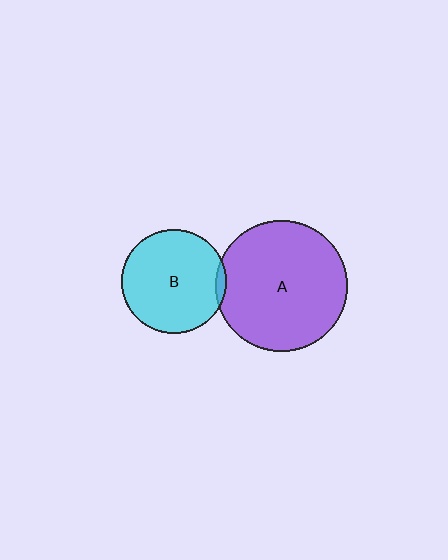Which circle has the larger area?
Circle A (purple).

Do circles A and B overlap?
Yes.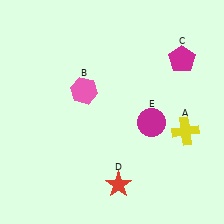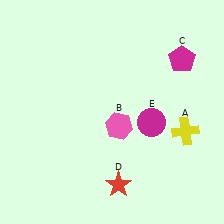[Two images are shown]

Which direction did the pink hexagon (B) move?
The pink hexagon (B) moved down.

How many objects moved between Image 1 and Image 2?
1 object moved between the two images.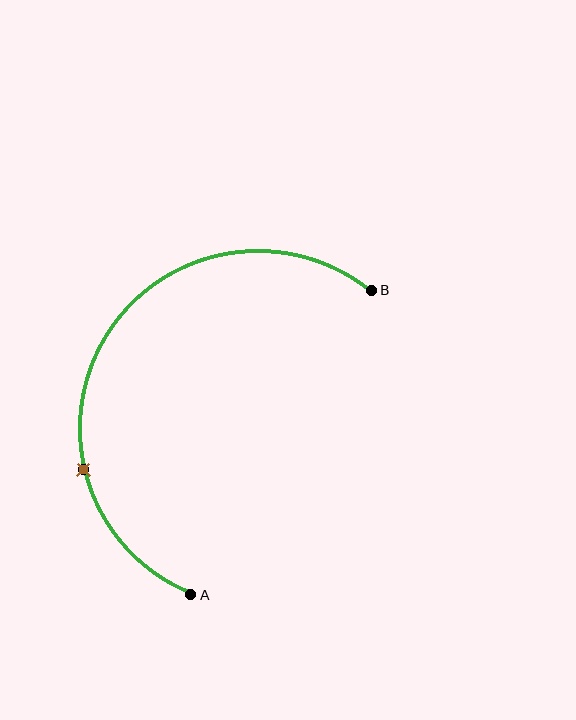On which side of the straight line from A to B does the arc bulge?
The arc bulges to the left of the straight line connecting A and B.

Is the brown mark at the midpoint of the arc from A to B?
No. The brown mark lies on the arc but is closer to endpoint A. The arc midpoint would be at the point on the curve equidistant along the arc from both A and B.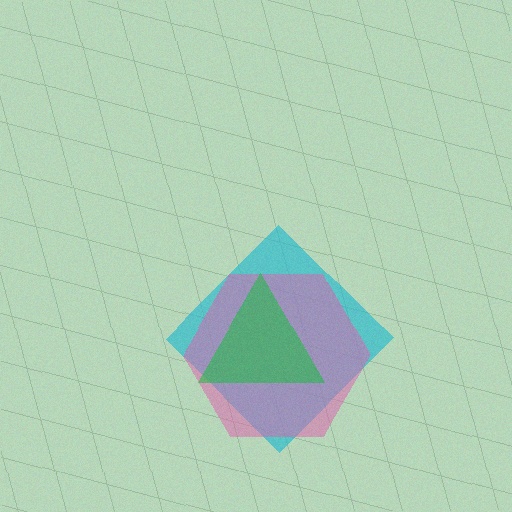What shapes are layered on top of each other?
The layered shapes are: a cyan diamond, a pink hexagon, a green triangle.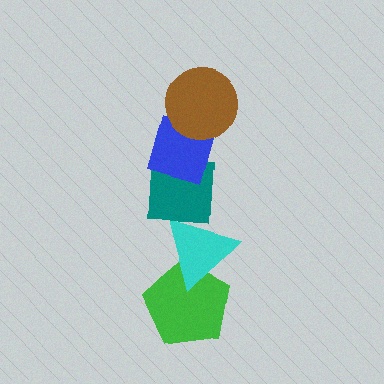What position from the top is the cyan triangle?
The cyan triangle is 4th from the top.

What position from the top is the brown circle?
The brown circle is 1st from the top.